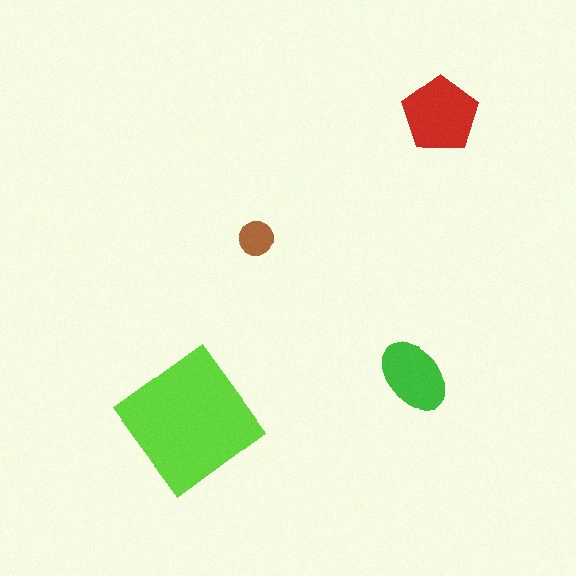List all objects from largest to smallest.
The lime diamond, the red pentagon, the green ellipse, the brown circle.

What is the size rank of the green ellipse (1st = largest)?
3rd.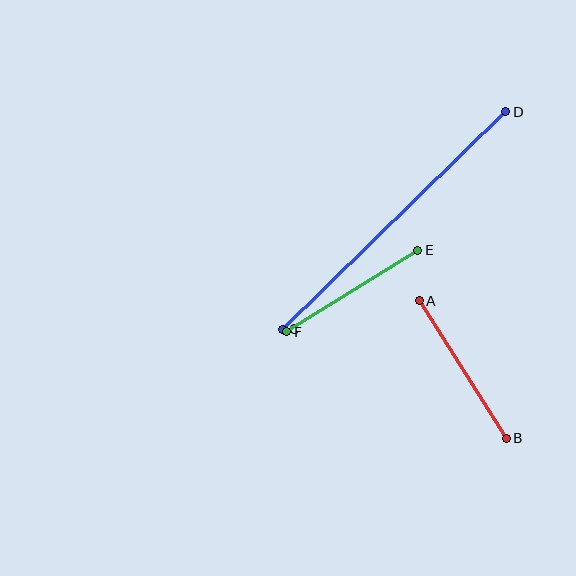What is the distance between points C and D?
The distance is approximately 312 pixels.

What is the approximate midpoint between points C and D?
The midpoint is at approximately (394, 221) pixels.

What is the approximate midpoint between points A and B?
The midpoint is at approximately (463, 370) pixels.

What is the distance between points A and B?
The distance is approximately 163 pixels.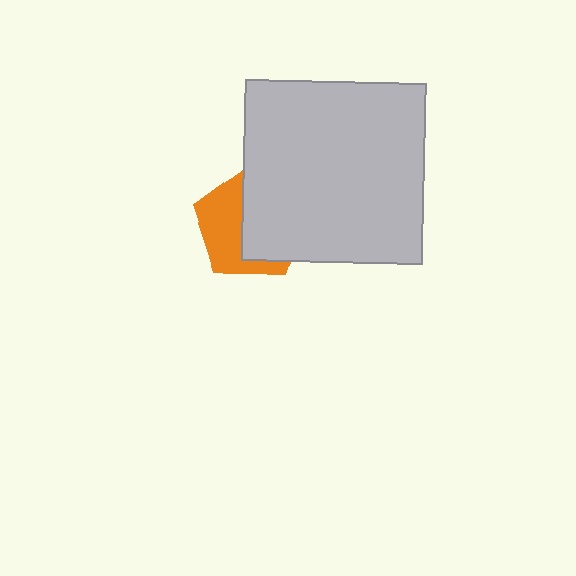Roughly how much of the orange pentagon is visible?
About half of it is visible (roughly 46%).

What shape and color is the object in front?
The object in front is a light gray square.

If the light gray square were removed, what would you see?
You would see the complete orange pentagon.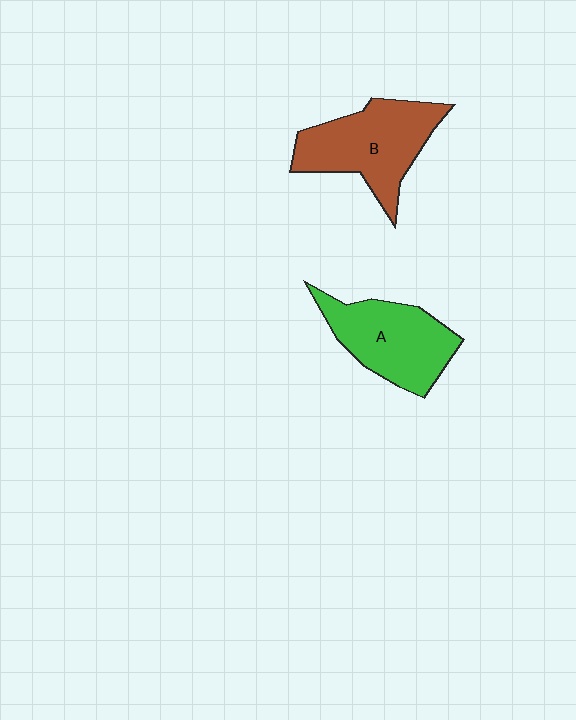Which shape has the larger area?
Shape B (brown).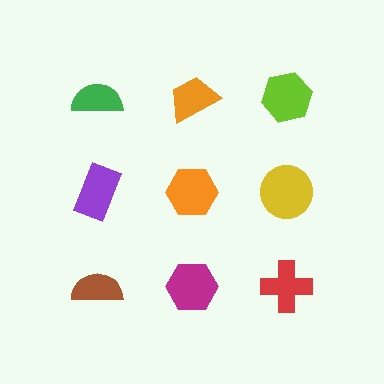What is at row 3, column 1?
A brown semicircle.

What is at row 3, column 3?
A red cross.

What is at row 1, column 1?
A green semicircle.